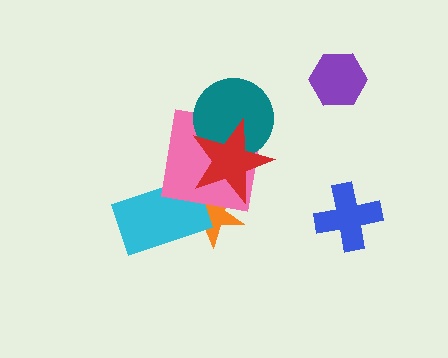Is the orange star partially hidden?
Yes, it is partially covered by another shape.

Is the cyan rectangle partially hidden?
Yes, it is partially covered by another shape.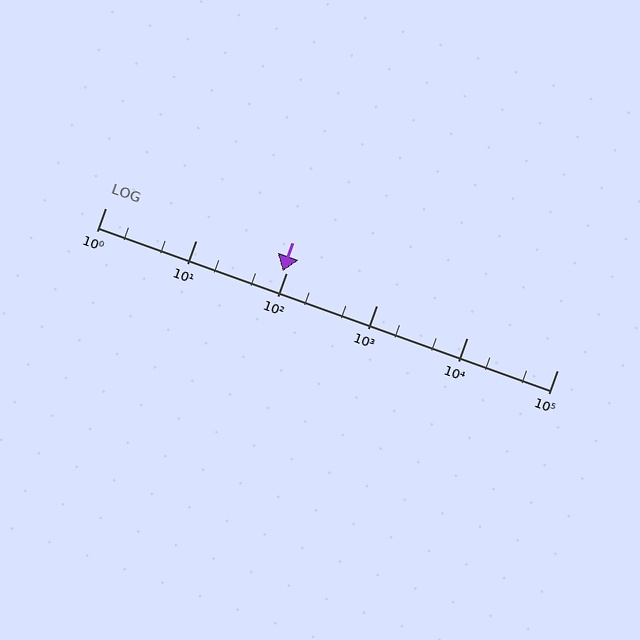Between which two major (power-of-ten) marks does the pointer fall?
The pointer is between 10 and 100.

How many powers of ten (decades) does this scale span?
The scale spans 5 decades, from 1 to 100000.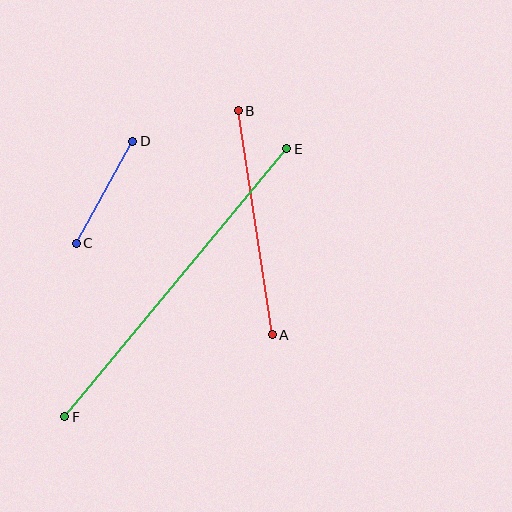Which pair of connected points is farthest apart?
Points E and F are farthest apart.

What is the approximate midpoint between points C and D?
The midpoint is at approximately (104, 192) pixels.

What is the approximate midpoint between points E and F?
The midpoint is at approximately (176, 283) pixels.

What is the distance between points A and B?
The distance is approximately 227 pixels.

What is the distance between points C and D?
The distance is approximately 117 pixels.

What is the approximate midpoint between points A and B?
The midpoint is at approximately (255, 223) pixels.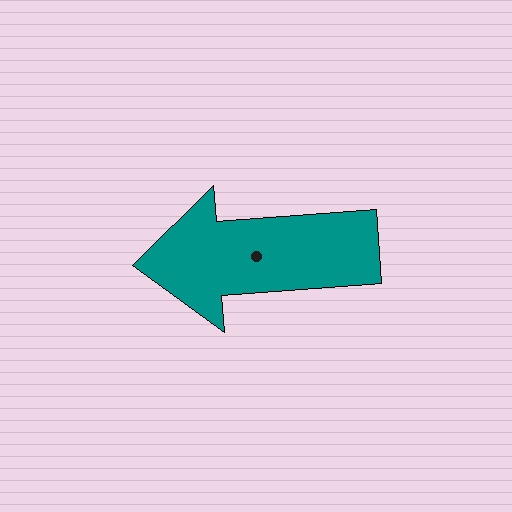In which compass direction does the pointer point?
West.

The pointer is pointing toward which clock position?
Roughly 9 o'clock.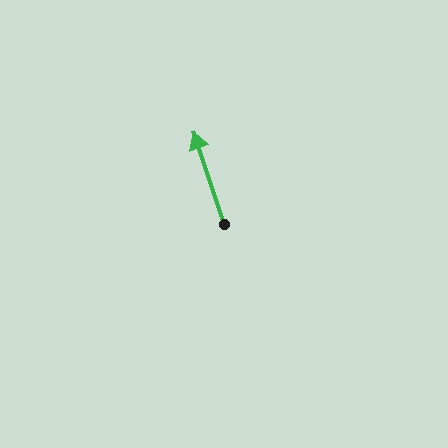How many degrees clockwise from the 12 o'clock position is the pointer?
Approximately 342 degrees.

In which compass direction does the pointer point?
North.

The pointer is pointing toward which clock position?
Roughly 11 o'clock.